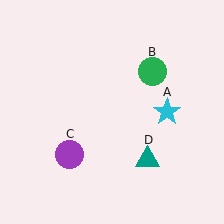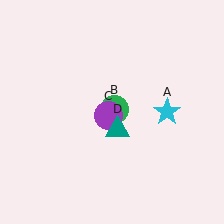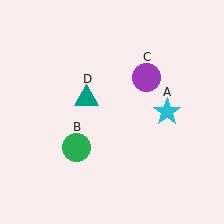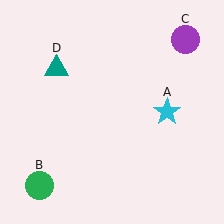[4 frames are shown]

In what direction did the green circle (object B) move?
The green circle (object B) moved down and to the left.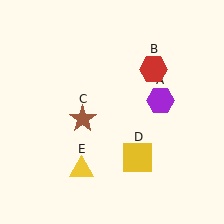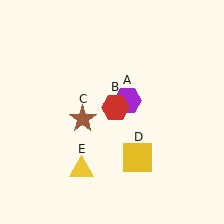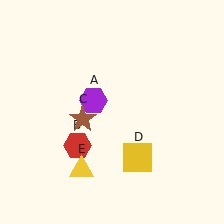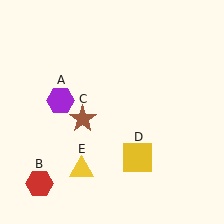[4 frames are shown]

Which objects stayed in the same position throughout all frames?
Brown star (object C) and yellow square (object D) and yellow triangle (object E) remained stationary.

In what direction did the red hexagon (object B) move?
The red hexagon (object B) moved down and to the left.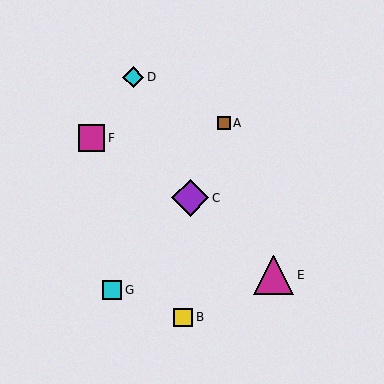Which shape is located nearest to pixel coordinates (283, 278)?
The magenta triangle (labeled E) at (274, 275) is nearest to that location.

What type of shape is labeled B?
Shape B is a yellow square.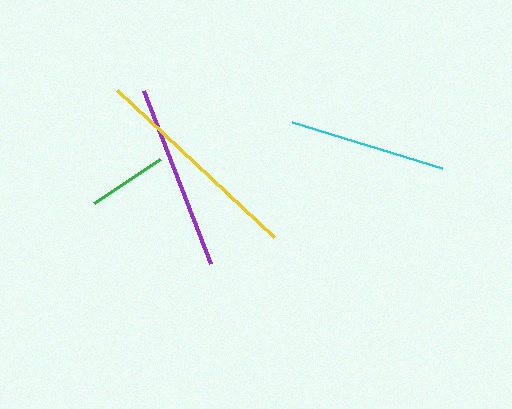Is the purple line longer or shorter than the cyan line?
The purple line is longer than the cyan line.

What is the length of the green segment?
The green segment is approximately 80 pixels long.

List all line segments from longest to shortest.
From longest to shortest: yellow, purple, cyan, green.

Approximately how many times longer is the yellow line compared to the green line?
The yellow line is approximately 2.7 times the length of the green line.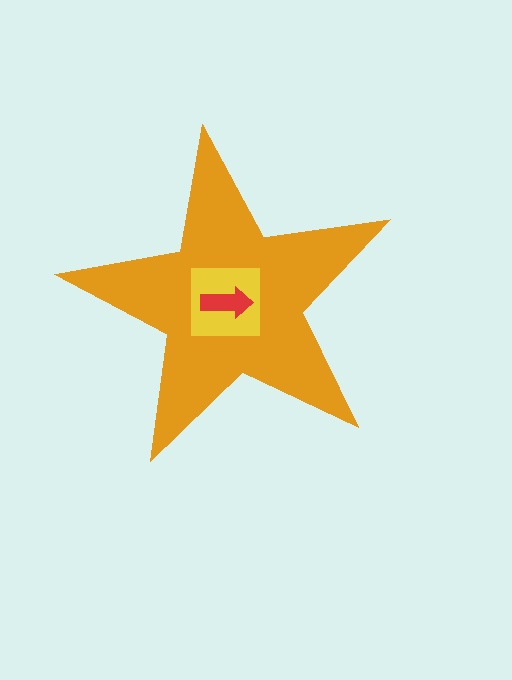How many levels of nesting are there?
3.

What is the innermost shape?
The red arrow.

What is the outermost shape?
The orange star.